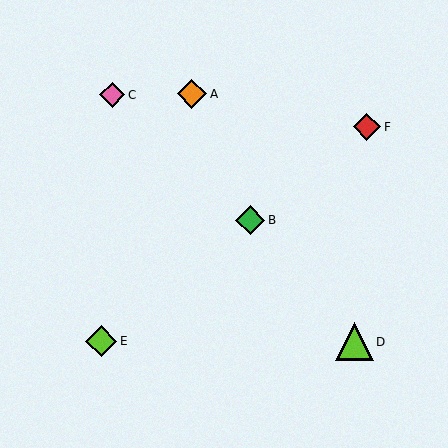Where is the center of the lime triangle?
The center of the lime triangle is at (354, 342).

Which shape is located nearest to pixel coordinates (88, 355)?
The lime diamond (labeled E) at (101, 341) is nearest to that location.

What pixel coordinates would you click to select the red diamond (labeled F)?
Click at (367, 127) to select the red diamond F.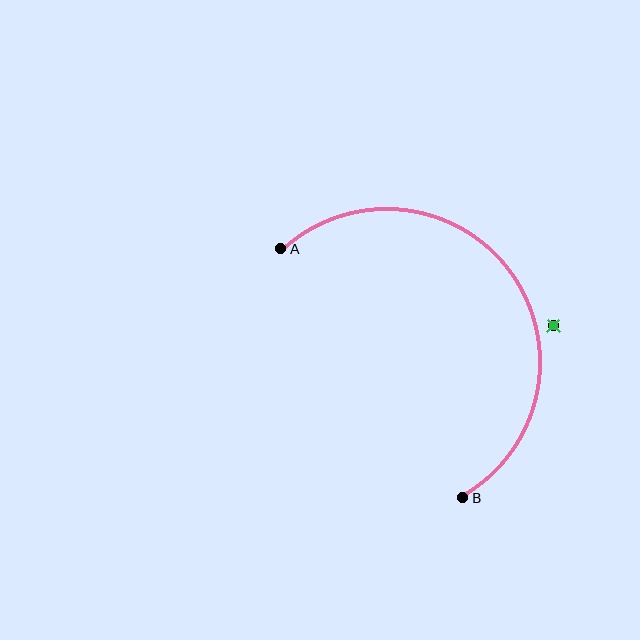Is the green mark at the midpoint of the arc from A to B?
No — the green mark does not lie on the arc at all. It sits slightly outside the curve.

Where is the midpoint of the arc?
The arc midpoint is the point on the curve farthest from the straight line joining A and B. It sits above and to the right of that line.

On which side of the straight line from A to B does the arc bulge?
The arc bulges above and to the right of the straight line connecting A and B.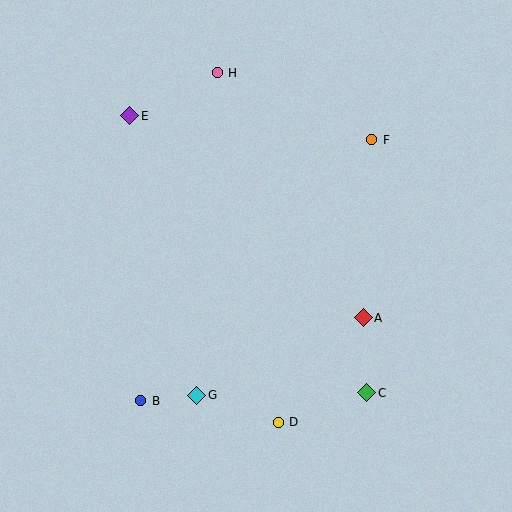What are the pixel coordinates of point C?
Point C is at (367, 393).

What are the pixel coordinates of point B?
Point B is at (141, 401).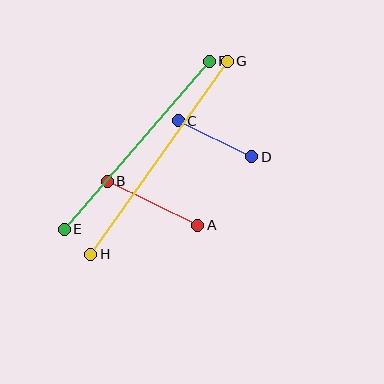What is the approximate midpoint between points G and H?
The midpoint is at approximately (159, 158) pixels.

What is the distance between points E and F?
The distance is approximately 222 pixels.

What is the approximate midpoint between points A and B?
The midpoint is at approximately (153, 203) pixels.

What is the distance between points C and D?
The distance is approximately 82 pixels.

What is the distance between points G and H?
The distance is approximately 236 pixels.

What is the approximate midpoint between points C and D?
The midpoint is at approximately (215, 139) pixels.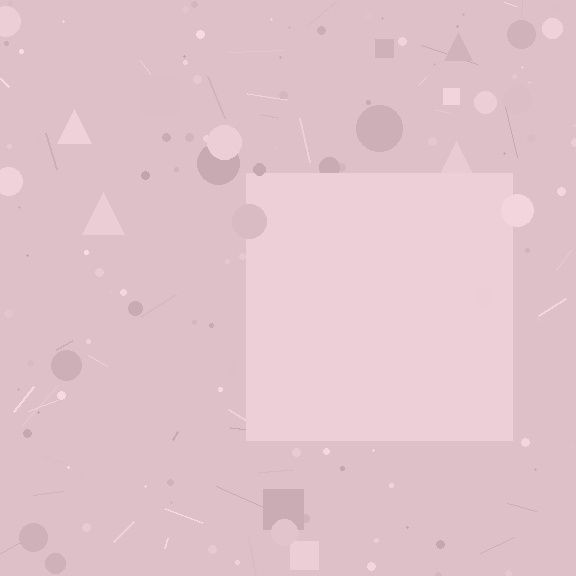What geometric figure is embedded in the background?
A square is embedded in the background.